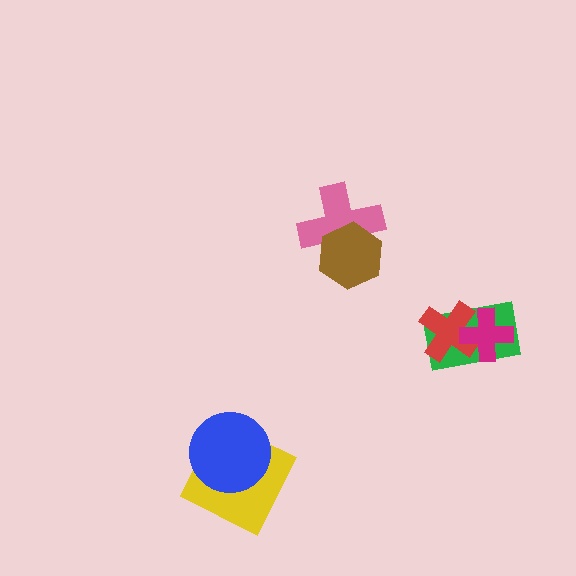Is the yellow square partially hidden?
Yes, it is partially covered by another shape.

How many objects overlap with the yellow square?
1 object overlaps with the yellow square.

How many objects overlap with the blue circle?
1 object overlaps with the blue circle.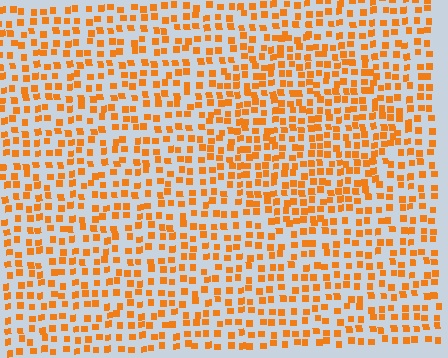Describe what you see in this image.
The image contains small orange elements arranged at two different densities. A circle-shaped region is visible where the elements are more densely packed than the surrounding area.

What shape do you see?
I see a circle.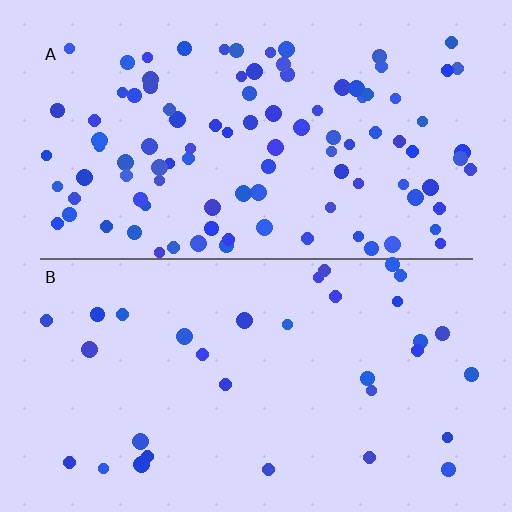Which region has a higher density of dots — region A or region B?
A (the top).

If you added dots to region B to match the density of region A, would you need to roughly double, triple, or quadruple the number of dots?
Approximately triple.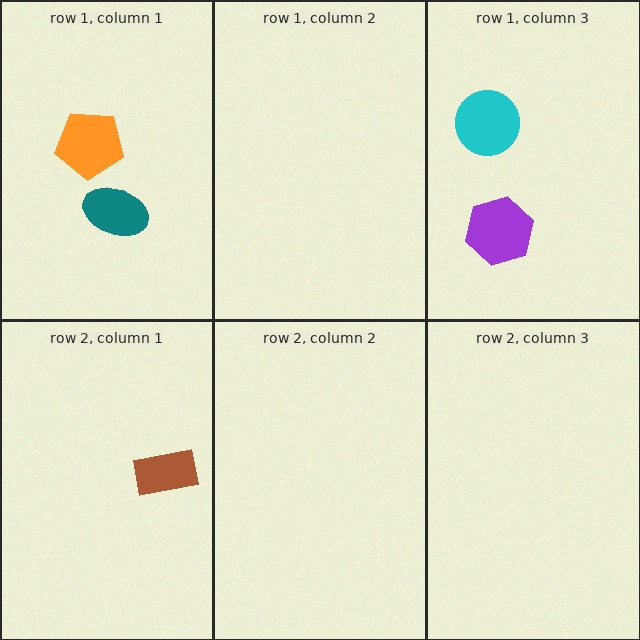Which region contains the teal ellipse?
The row 1, column 1 region.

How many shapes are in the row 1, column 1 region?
2.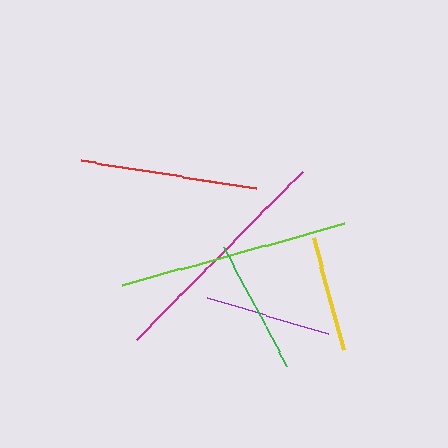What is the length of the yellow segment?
The yellow segment is approximately 117 pixels long.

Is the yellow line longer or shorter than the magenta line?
The magenta line is longer than the yellow line.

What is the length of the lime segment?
The lime segment is approximately 230 pixels long.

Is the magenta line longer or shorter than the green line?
The magenta line is longer than the green line.